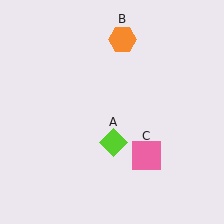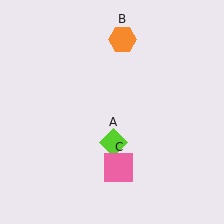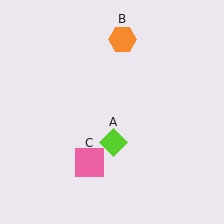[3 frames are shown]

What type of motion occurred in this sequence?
The pink square (object C) rotated clockwise around the center of the scene.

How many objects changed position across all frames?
1 object changed position: pink square (object C).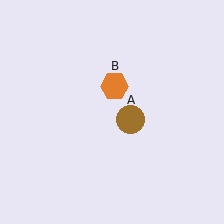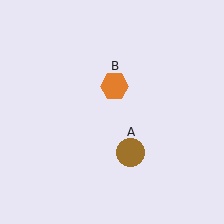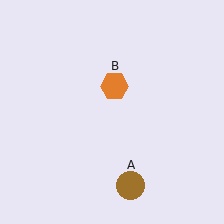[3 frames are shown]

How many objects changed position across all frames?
1 object changed position: brown circle (object A).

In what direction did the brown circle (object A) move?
The brown circle (object A) moved down.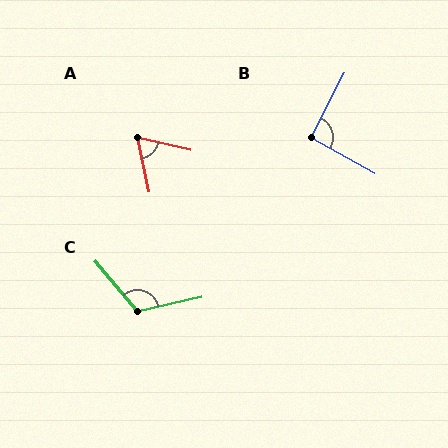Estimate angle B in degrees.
Approximately 92 degrees.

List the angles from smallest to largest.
A (65°), B (92°), C (117°).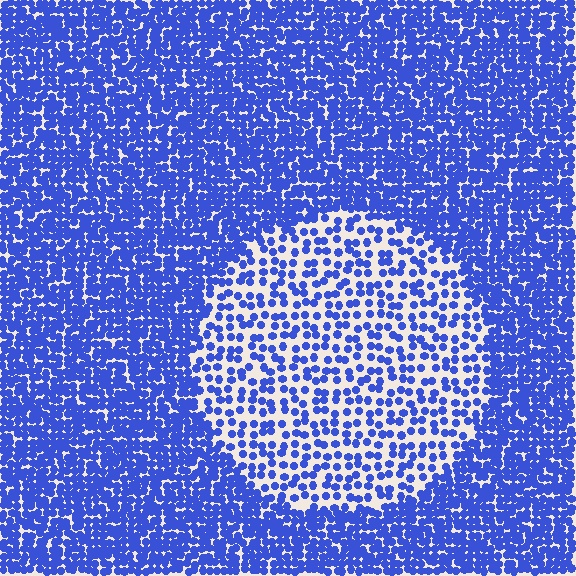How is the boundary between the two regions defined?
The boundary is defined by a change in element density (approximately 2.3x ratio). All elements are the same color, size, and shape.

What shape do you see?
I see a circle.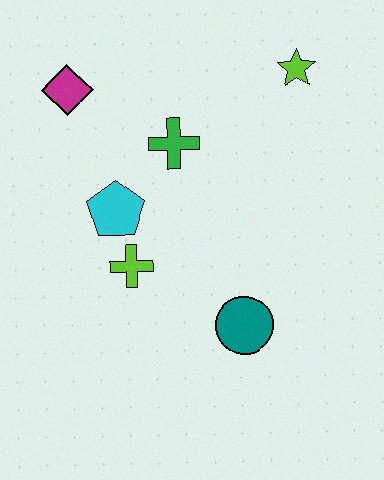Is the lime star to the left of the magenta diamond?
No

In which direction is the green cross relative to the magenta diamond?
The green cross is to the right of the magenta diamond.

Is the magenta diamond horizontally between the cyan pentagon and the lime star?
No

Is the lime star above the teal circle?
Yes